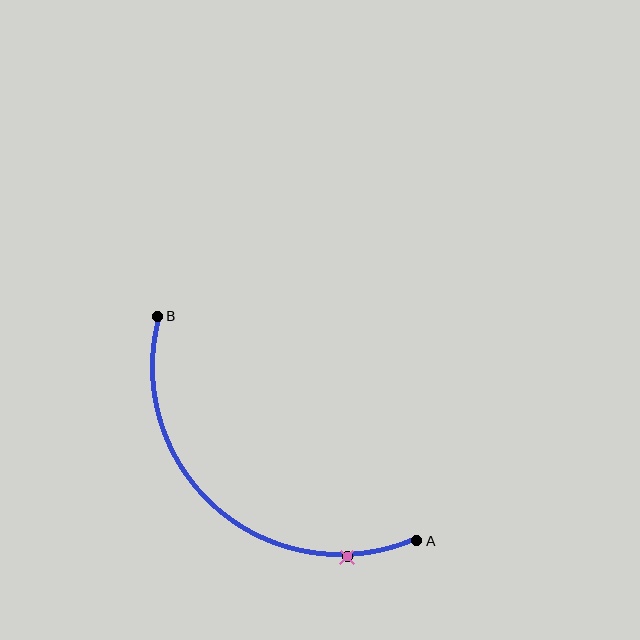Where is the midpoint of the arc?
The arc midpoint is the point on the curve farthest from the straight line joining A and B. It sits below and to the left of that line.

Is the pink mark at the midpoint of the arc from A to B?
No. The pink mark lies on the arc but is closer to endpoint A. The arc midpoint would be at the point on the curve equidistant along the arc from both A and B.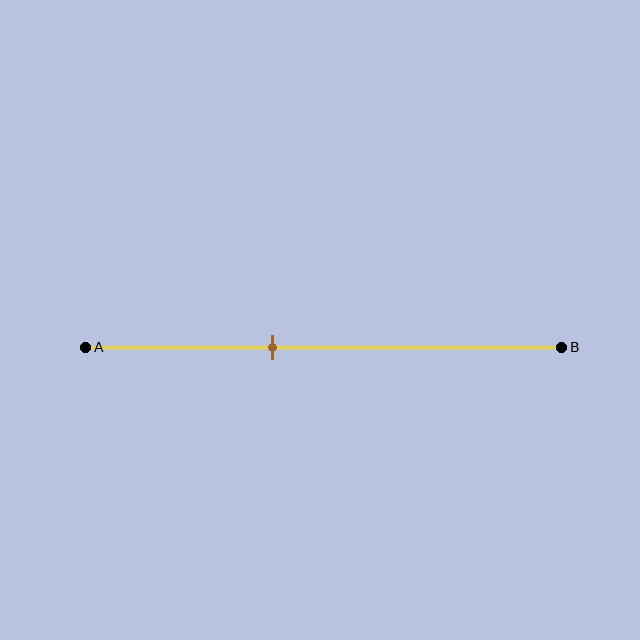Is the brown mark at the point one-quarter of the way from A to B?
No, the mark is at about 40% from A, not at the 25% one-quarter point.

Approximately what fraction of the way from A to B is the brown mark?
The brown mark is approximately 40% of the way from A to B.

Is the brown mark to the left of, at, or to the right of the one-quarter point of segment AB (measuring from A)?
The brown mark is to the right of the one-quarter point of segment AB.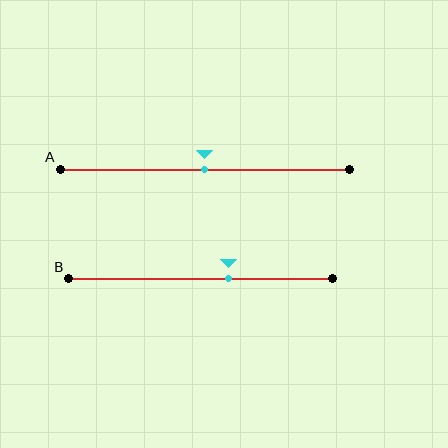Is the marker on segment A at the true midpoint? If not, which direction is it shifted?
Yes, the marker on segment A is at the true midpoint.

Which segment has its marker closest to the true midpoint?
Segment A has its marker closest to the true midpoint.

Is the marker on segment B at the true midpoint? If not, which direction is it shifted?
No, the marker on segment B is shifted to the right by about 10% of the segment length.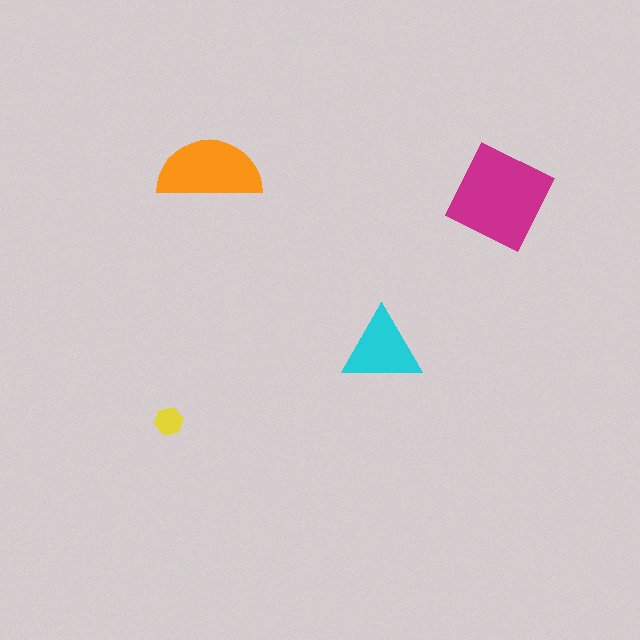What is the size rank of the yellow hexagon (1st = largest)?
4th.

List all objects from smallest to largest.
The yellow hexagon, the cyan triangle, the orange semicircle, the magenta square.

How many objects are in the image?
There are 4 objects in the image.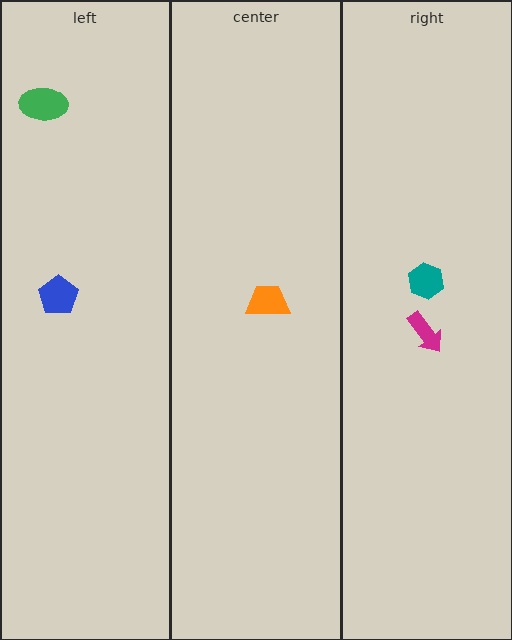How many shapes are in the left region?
2.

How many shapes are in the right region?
2.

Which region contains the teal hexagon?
The right region.